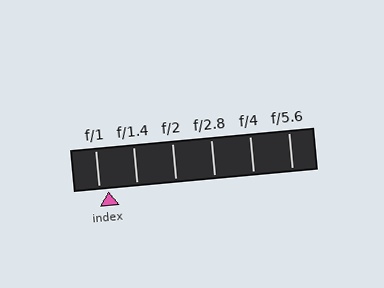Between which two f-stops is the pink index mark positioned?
The index mark is between f/1 and f/1.4.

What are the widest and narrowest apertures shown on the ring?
The widest aperture shown is f/1 and the narrowest is f/5.6.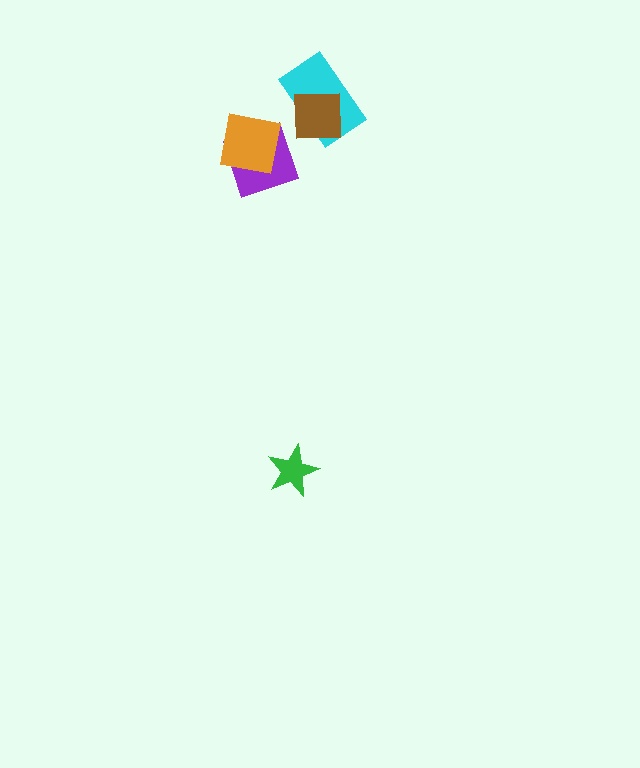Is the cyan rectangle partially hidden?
Yes, it is partially covered by another shape.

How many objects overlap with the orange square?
1 object overlaps with the orange square.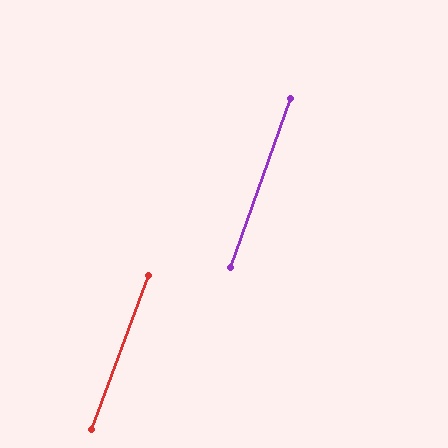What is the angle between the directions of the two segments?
Approximately 1 degree.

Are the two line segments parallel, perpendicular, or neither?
Parallel — their directions differ by only 0.7°.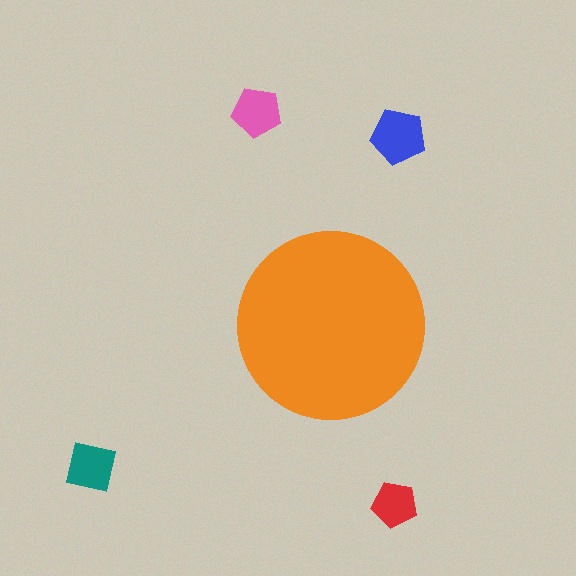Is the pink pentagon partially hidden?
No, the pink pentagon is fully visible.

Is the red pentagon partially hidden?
No, the red pentagon is fully visible.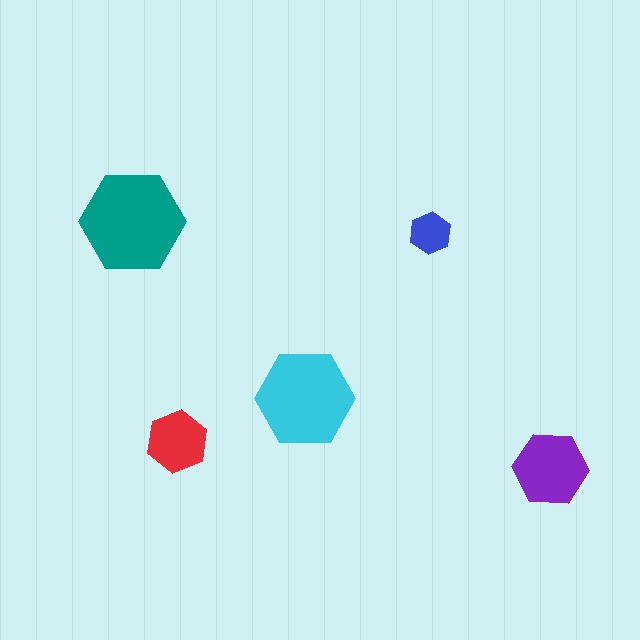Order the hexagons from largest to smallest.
the teal one, the cyan one, the purple one, the red one, the blue one.